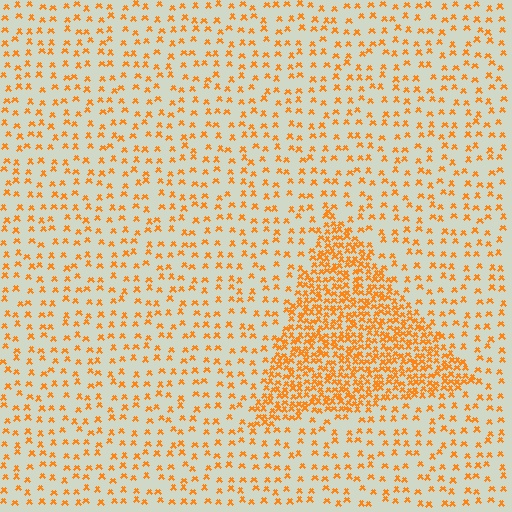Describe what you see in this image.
The image contains small orange elements arranged at two different densities. A triangle-shaped region is visible where the elements are more densely packed than the surrounding area.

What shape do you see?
I see a triangle.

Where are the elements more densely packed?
The elements are more densely packed inside the triangle boundary.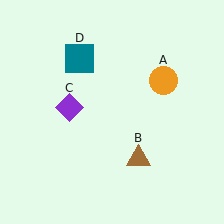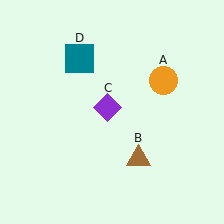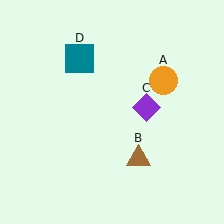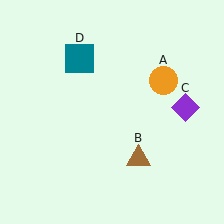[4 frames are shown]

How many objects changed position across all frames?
1 object changed position: purple diamond (object C).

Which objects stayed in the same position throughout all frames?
Orange circle (object A) and brown triangle (object B) and teal square (object D) remained stationary.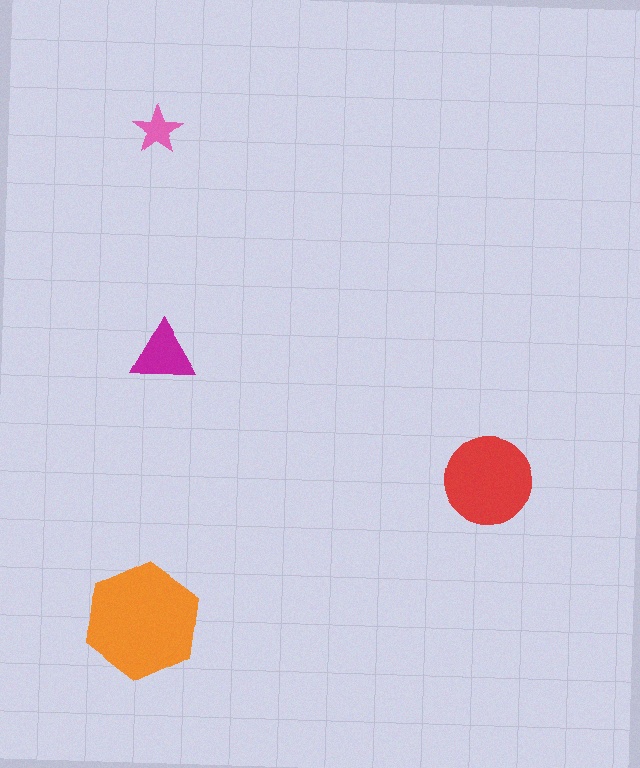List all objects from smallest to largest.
The pink star, the magenta triangle, the red circle, the orange hexagon.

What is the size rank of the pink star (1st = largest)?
4th.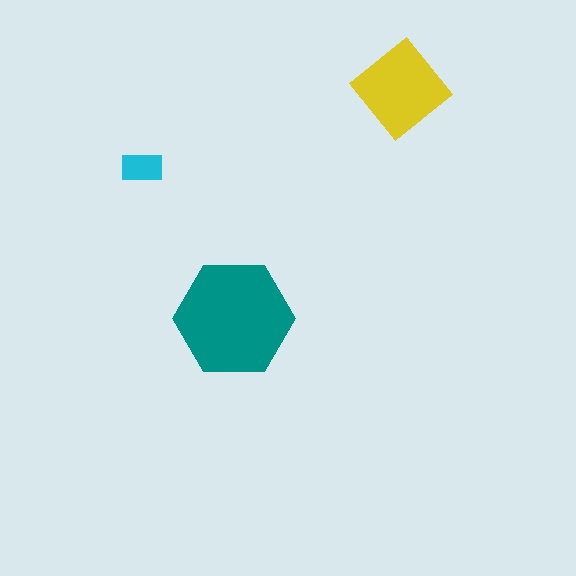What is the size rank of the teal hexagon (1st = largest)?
1st.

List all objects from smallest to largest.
The cyan rectangle, the yellow diamond, the teal hexagon.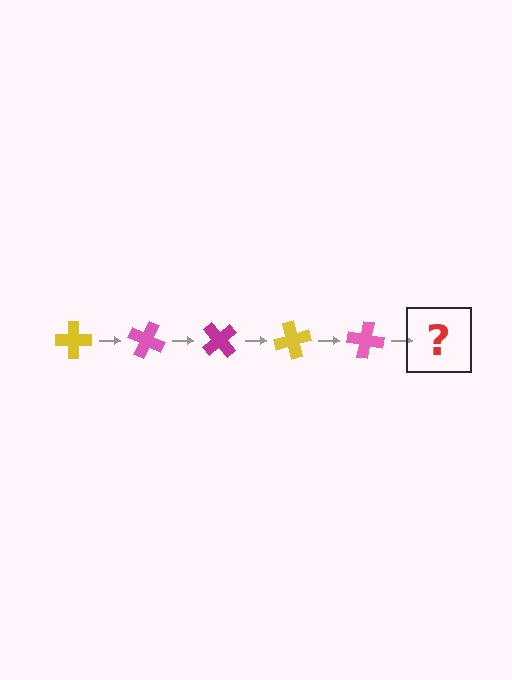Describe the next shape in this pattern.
It should be a magenta cross, rotated 125 degrees from the start.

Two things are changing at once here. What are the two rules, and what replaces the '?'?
The two rules are that it rotates 25 degrees each step and the color cycles through yellow, pink, and magenta. The '?' should be a magenta cross, rotated 125 degrees from the start.